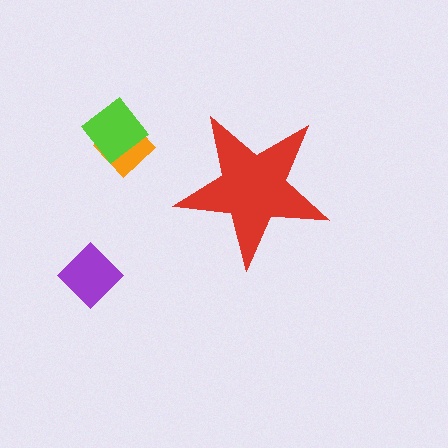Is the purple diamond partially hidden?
No, the purple diamond is fully visible.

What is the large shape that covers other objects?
A red star.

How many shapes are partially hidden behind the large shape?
0 shapes are partially hidden.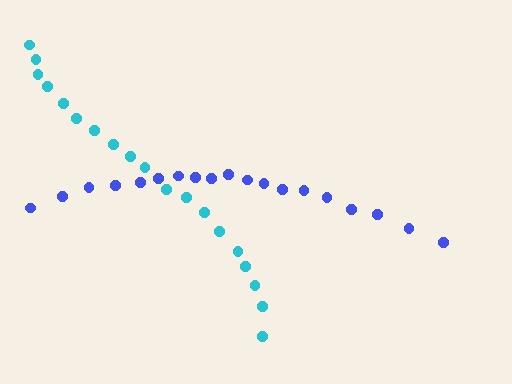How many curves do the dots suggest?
There are 2 distinct paths.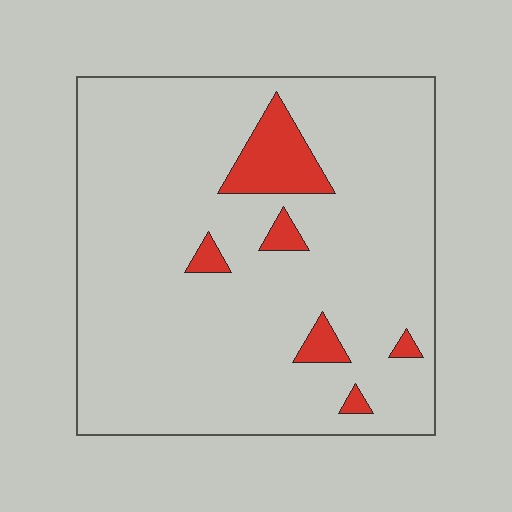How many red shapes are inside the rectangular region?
6.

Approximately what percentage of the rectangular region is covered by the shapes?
Approximately 10%.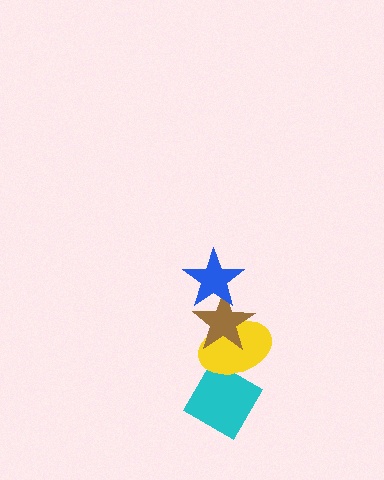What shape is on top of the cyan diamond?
The yellow ellipse is on top of the cyan diamond.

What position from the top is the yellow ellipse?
The yellow ellipse is 3rd from the top.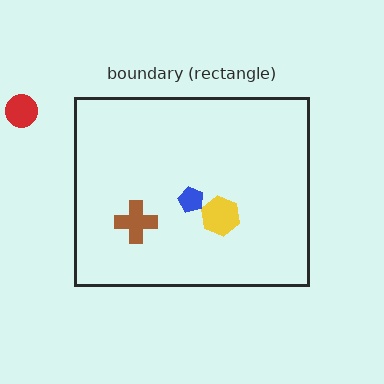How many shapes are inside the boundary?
3 inside, 1 outside.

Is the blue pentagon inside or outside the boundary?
Inside.